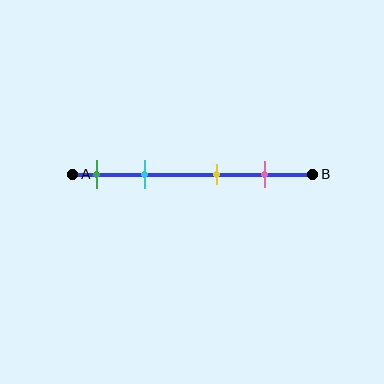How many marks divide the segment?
There are 4 marks dividing the segment.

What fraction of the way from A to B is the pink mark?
The pink mark is approximately 80% (0.8) of the way from A to B.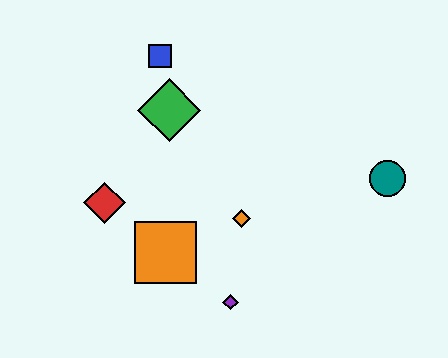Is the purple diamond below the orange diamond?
Yes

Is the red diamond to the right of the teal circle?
No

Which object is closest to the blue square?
The green diamond is closest to the blue square.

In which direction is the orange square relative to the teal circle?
The orange square is to the left of the teal circle.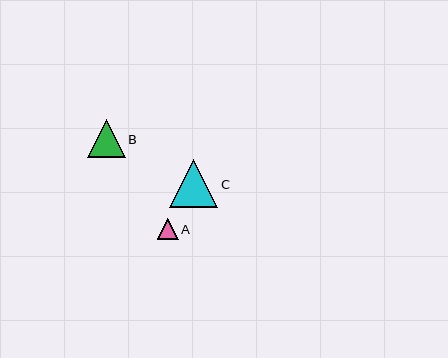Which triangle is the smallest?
Triangle A is the smallest with a size of approximately 21 pixels.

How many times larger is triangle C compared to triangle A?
Triangle C is approximately 2.3 times the size of triangle A.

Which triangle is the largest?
Triangle C is the largest with a size of approximately 48 pixels.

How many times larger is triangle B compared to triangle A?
Triangle B is approximately 1.8 times the size of triangle A.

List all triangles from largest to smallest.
From largest to smallest: C, B, A.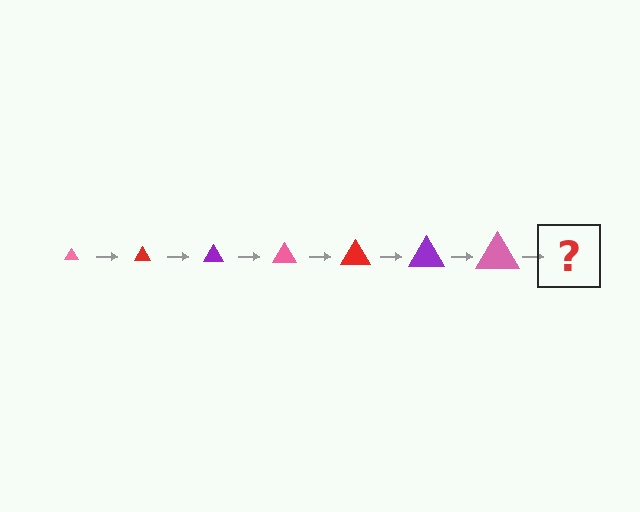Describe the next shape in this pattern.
It should be a red triangle, larger than the previous one.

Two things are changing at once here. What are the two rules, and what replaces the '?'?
The two rules are that the triangle grows larger each step and the color cycles through pink, red, and purple. The '?' should be a red triangle, larger than the previous one.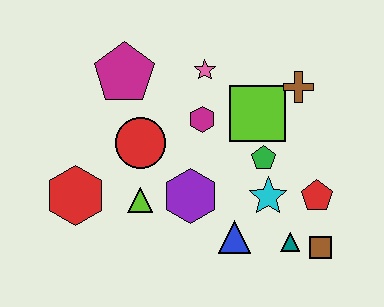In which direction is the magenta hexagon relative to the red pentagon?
The magenta hexagon is to the left of the red pentagon.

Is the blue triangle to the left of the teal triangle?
Yes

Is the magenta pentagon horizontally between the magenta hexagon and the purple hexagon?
No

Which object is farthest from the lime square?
The red hexagon is farthest from the lime square.